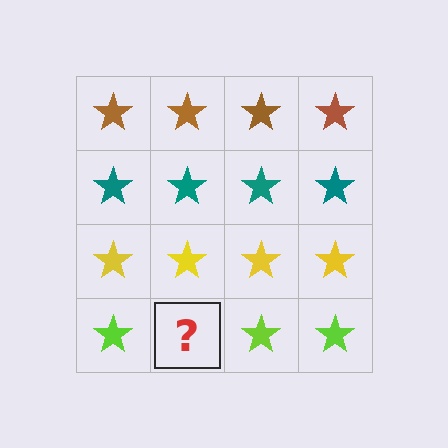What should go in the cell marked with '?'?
The missing cell should contain a lime star.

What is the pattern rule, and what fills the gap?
The rule is that each row has a consistent color. The gap should be filled with a lime star.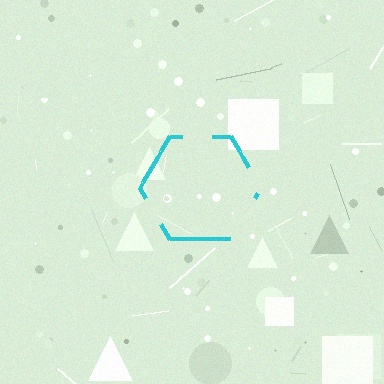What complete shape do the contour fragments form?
The contour fragments form a hexagon.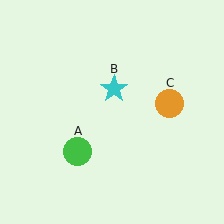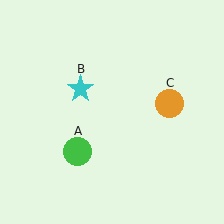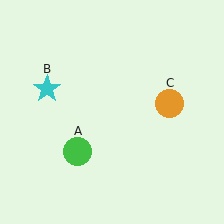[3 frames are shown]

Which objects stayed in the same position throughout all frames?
Green circle (object A) and orange circle (object C) remained stationary.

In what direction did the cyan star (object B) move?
The cyan star (object B) moved left.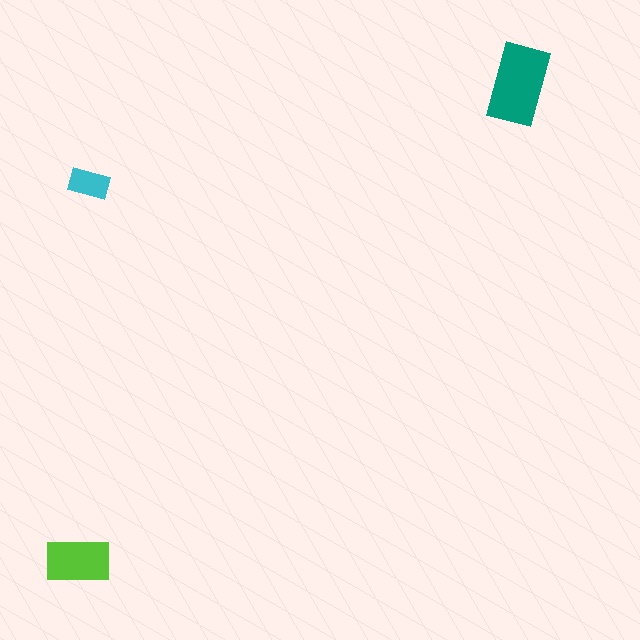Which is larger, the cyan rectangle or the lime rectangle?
The lime one.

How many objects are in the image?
There are 3 objects in the image.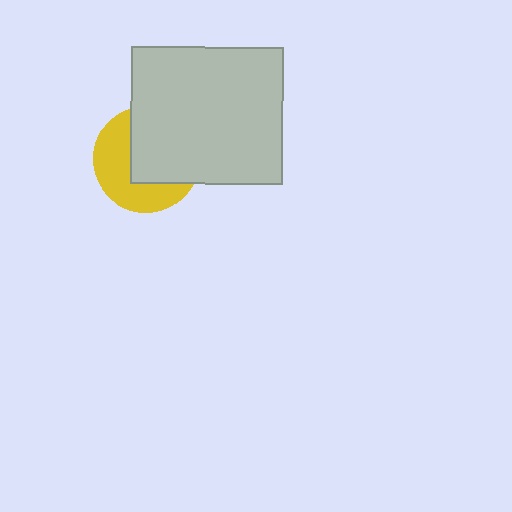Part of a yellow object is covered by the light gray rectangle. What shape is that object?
It is a circle.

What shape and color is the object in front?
The object in front is a light gray rectangle.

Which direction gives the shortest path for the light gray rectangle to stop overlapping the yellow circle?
Moving toward the upper-right gives the shortest separation.